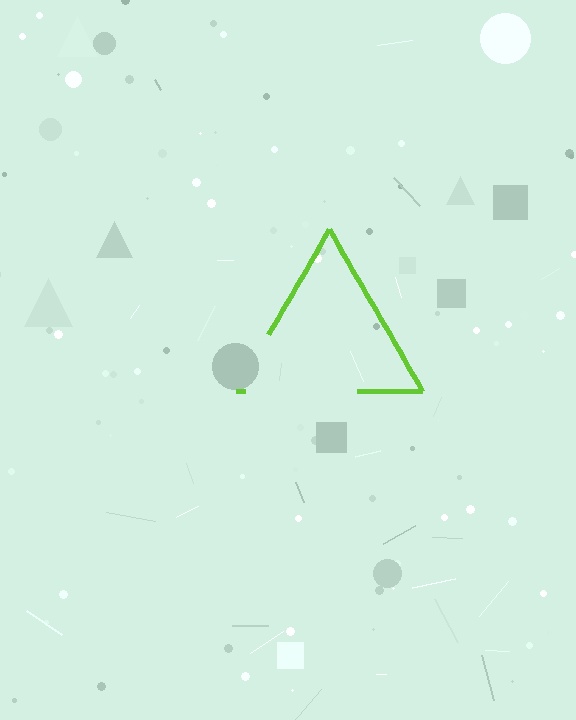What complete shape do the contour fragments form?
The contour fragments form a triangle.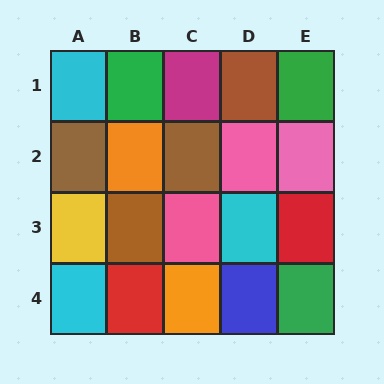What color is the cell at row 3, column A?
Yellow.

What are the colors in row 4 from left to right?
Cyan, red, orange, blue, green.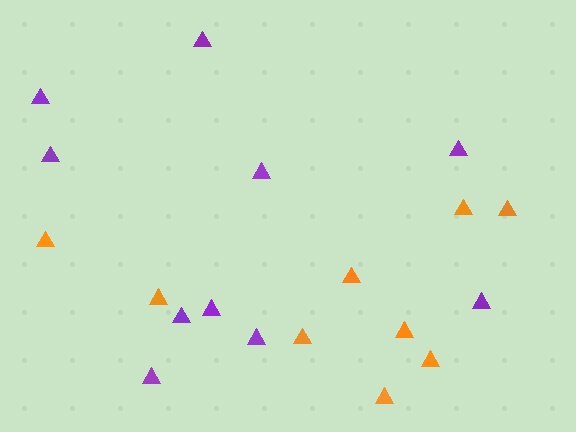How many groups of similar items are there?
There are 2 groups: one group of purple triangles (10) and one group of orange triangles (9).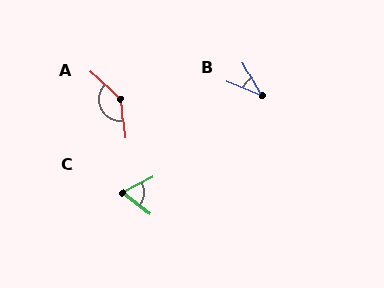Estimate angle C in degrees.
Approximately 64 degrees.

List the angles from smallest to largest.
B (39°), C (64°), A (139°).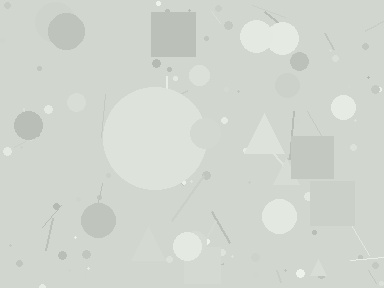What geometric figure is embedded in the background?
A circle is embedded in the background.